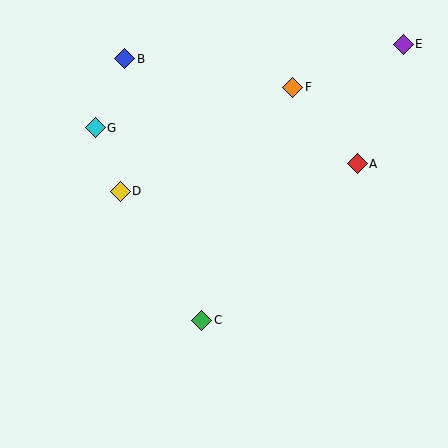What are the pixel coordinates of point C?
Point C is at (202, 320).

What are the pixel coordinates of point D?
Point D is at (120, 191).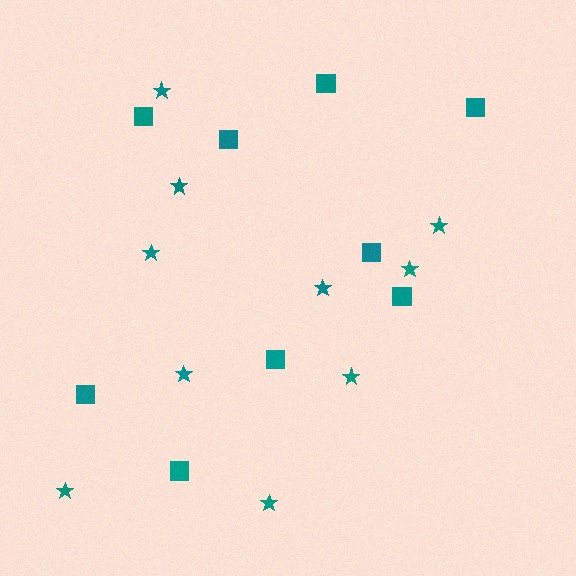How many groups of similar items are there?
There are 2 groups: one group of squares (9) and one group of stars (10).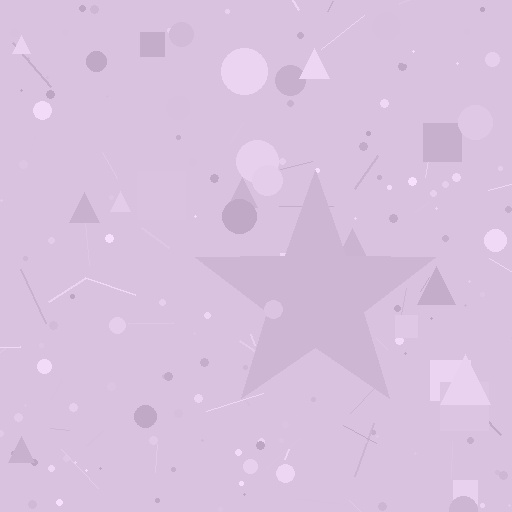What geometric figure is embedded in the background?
A star is embedded in the background.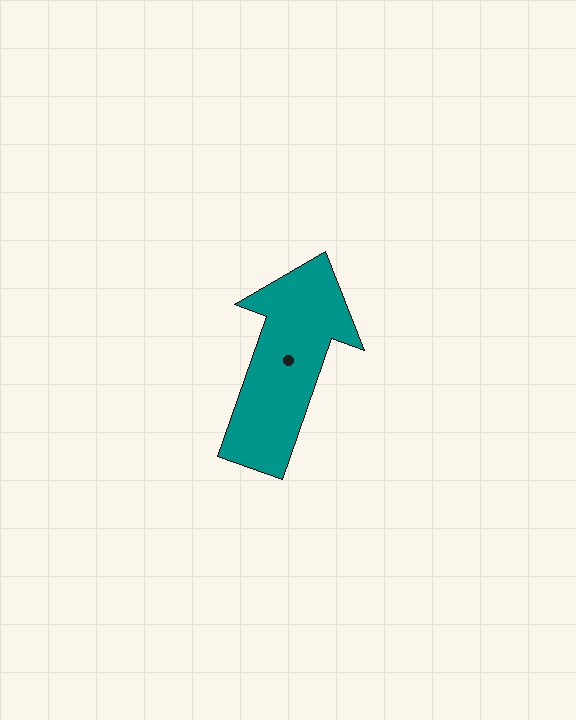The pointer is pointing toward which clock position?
Roughly 1 o'clock.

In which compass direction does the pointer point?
North.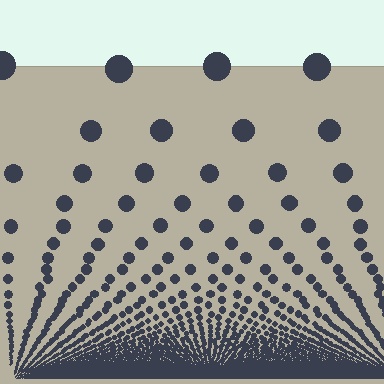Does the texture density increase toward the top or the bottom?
Density increases toward the bottom.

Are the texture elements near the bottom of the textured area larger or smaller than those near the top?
Smaller. The gradient is inverted — elements near the bottom are smaller and denser.